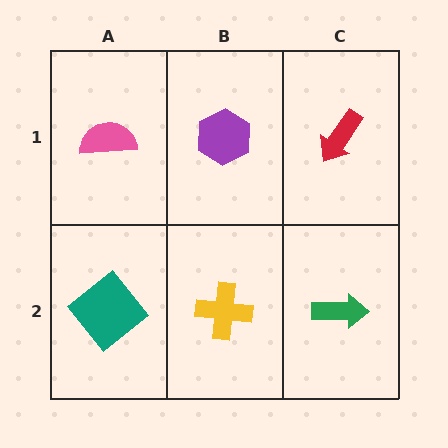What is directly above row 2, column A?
A pink semicircle.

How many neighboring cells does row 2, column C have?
2.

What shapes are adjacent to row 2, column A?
A pink semicircle (row 1, column A), a yellow cross (row 2, column B).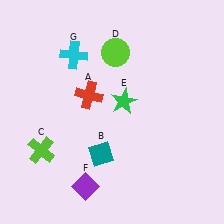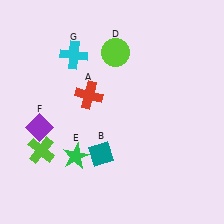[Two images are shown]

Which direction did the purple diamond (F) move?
The purple diamond (F) moved up.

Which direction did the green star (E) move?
The green star (E) moved down.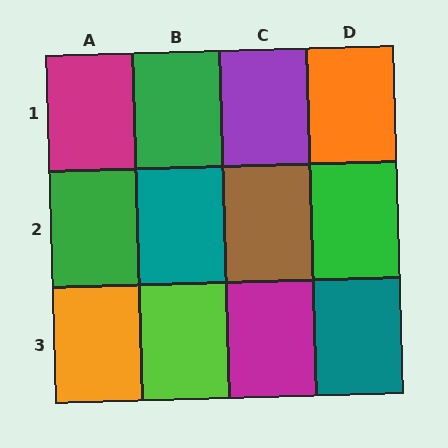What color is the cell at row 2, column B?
Teal.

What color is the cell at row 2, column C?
Brown.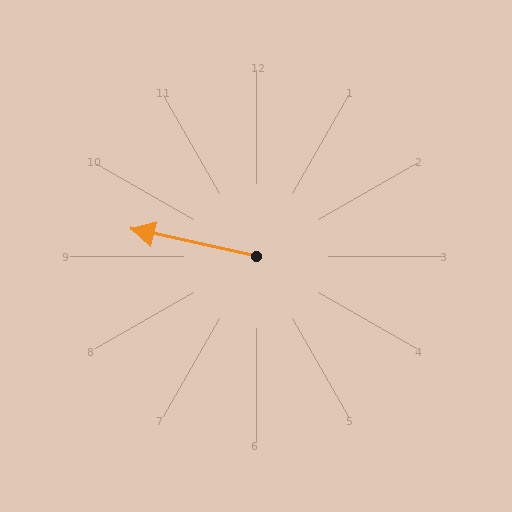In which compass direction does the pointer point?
West.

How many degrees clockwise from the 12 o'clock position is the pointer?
Approximately 282 degrees.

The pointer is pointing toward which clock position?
Roughly 9 o'clock.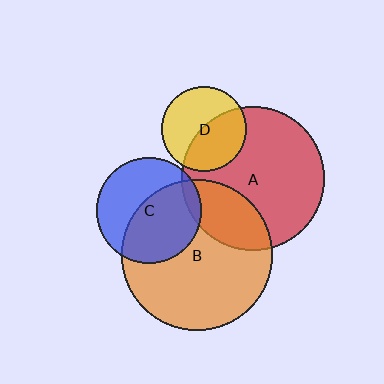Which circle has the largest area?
Circle B (orange).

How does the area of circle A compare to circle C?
Approximately 1.8 times.